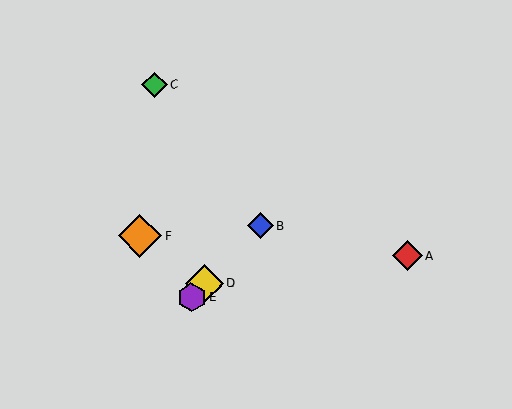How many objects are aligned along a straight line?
3 objects (B, D, E) are aligned along a straight line.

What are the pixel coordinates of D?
Object D is at (205, 284).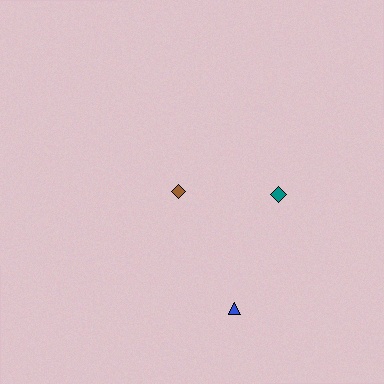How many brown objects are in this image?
There is 1 brown object.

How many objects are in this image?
There are 3 objects.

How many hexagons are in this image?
There are no hexagons.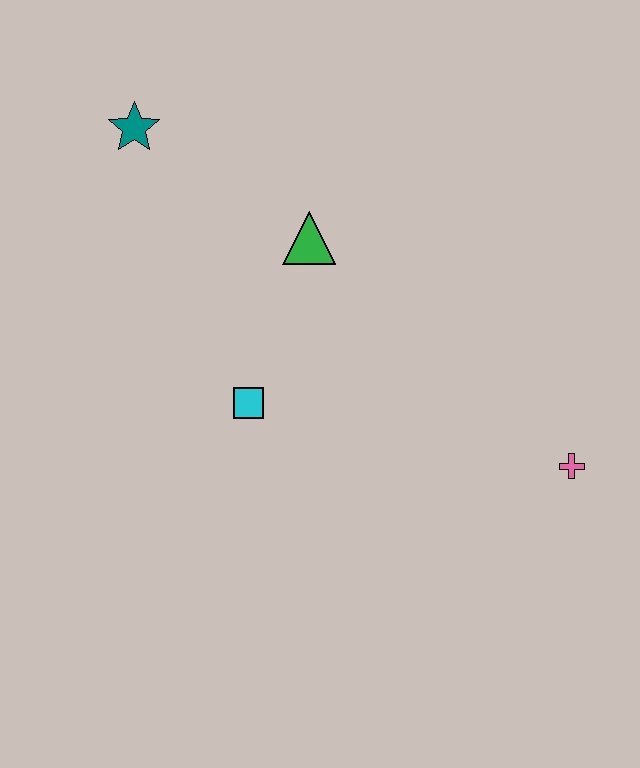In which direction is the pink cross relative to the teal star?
The pink cross is to the right of the teal star.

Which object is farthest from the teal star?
The pink cross is farthest from the teal star.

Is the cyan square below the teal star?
Yes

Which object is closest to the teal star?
The green triangle is closest to the teal star.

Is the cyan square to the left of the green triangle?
Yes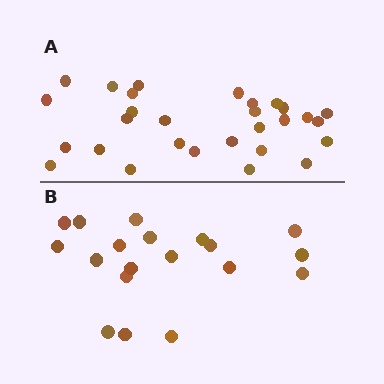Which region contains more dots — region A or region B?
Region A (the top region) has more dots.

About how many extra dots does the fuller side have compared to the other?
Region A has roughly 10 or so more dots than region B.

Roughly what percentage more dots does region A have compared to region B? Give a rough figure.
About 55% more.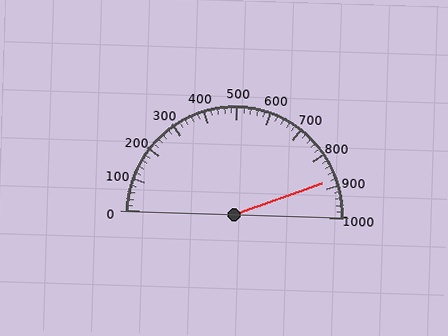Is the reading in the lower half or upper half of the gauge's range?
The reading is in the upper half of the range (0 to 1000).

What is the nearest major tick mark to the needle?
The nearest major tick mark is 900.